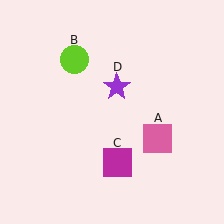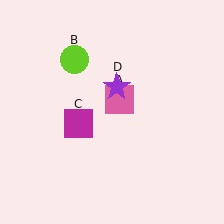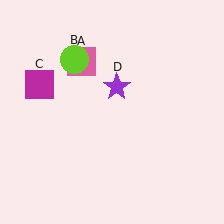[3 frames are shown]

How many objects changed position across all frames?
2 objects changed position: pink square (object A), magenta square (object C).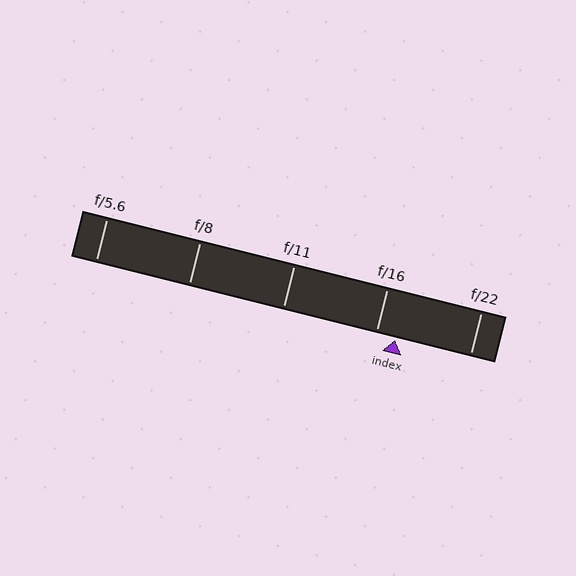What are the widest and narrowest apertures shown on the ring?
The widest aperture shown is f/5.6 and the narrowest is f/22.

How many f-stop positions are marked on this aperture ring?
There are 5 f-stop positions marked.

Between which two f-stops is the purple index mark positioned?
The index mark is between f/16 and f/22.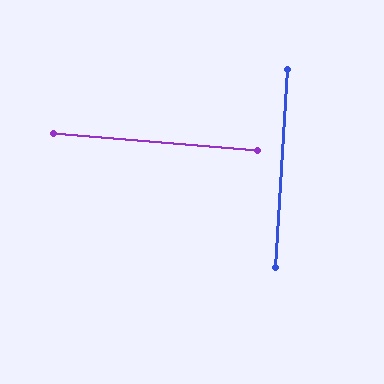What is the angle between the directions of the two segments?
Approximately 89 degrees.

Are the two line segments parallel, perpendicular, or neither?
Perpendicular — they meet at approximately 89°.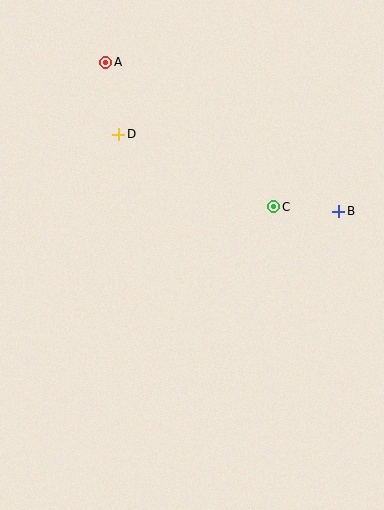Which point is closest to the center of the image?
Point C at (274, 207) is closest to the center.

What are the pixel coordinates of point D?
Point D is at (119, 134).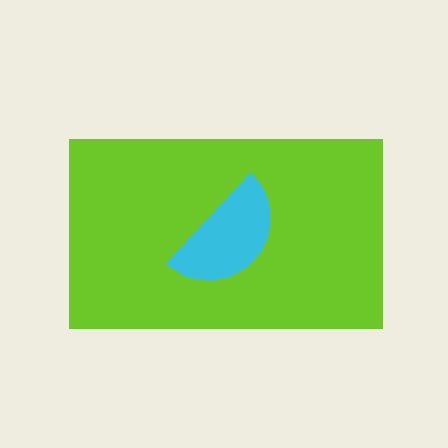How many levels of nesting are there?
2.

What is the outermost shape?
The lime rectangle.